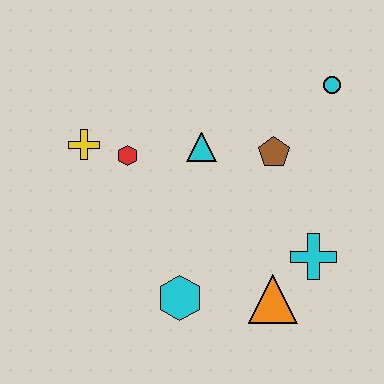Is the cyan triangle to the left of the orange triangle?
Yes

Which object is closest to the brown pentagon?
The cyan triangle is closest to the brown pentagon.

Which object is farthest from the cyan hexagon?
The cyan circle is farthest from the cyan hexagon.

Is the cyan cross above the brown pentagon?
No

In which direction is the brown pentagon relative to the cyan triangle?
The brown pentagon is to the right of the cyan triangle.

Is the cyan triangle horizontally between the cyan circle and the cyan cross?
No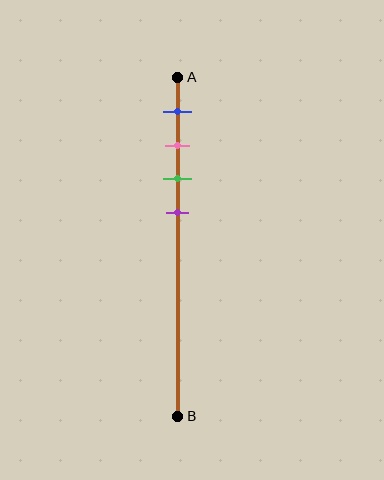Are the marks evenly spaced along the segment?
Yes, the marks are approximately evenly spaced.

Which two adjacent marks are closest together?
The pink and green marks are the closest adjacent pair.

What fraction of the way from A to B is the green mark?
The green mark is approximately 30% (0.3) of the way from A to B.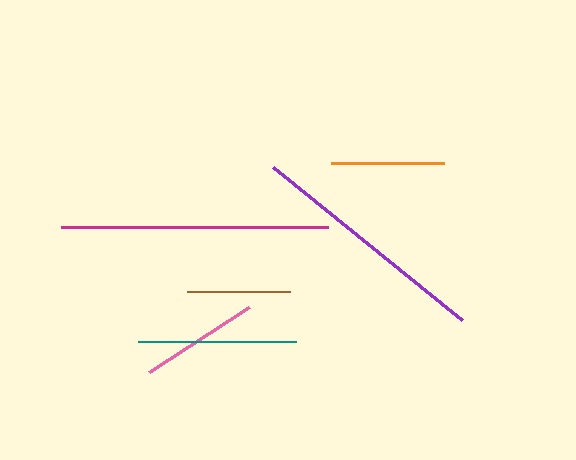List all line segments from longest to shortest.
From longest to shortest: magenta, purple, teal, pink, orange, brown.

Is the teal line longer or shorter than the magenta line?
The magenta line is longer than the teal line.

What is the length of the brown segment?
The brown segment is approximately 103 pixels long.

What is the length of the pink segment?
The pink segment is approximately 119 pixels long.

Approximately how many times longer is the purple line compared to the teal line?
The purple line is approximately 1.5 times the length of the teal line.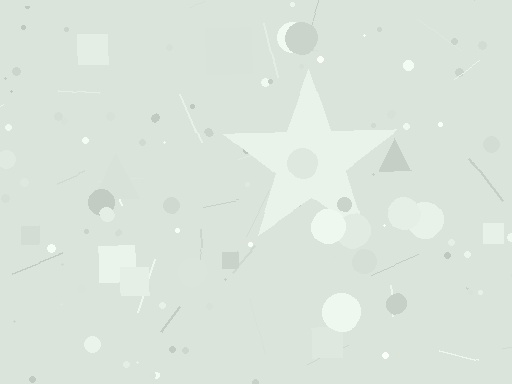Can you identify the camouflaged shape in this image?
The camouflaged shape is a star.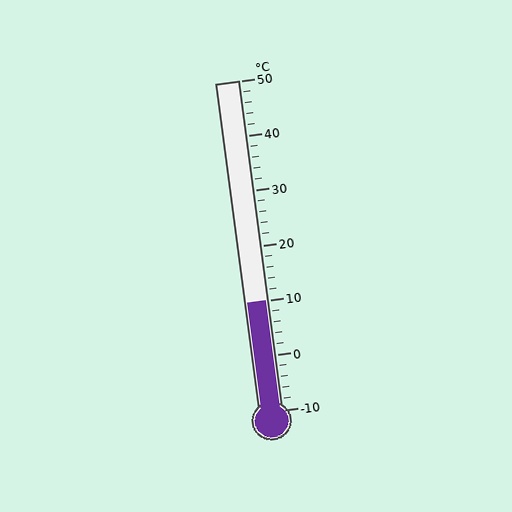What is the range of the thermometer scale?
The thermometer scale ranges from -10°C to 50°C.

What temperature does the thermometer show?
The thermometer shows approximately 10°C.